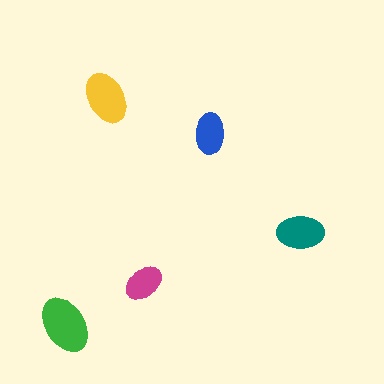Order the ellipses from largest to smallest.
the green one, the yellow one, the teal one, the blue one, the magenta one.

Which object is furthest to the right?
The teal ellipse is rightmost.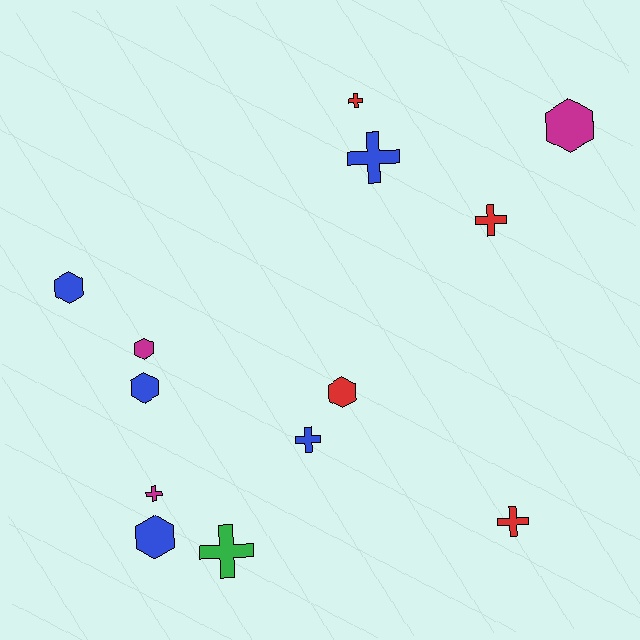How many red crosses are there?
There are 3 red crosses.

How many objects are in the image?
There are 13 objects.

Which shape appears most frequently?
Cross, with 7 objects.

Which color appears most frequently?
Blue, with 5 objects.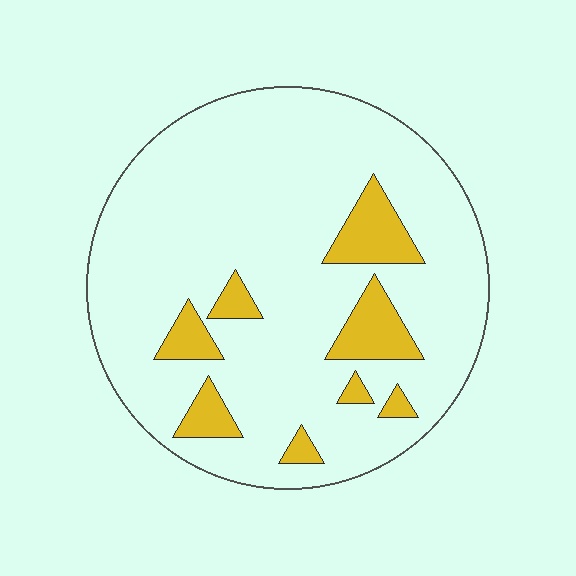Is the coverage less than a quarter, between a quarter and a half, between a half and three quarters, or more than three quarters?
Less than a quarter.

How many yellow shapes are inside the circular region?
8.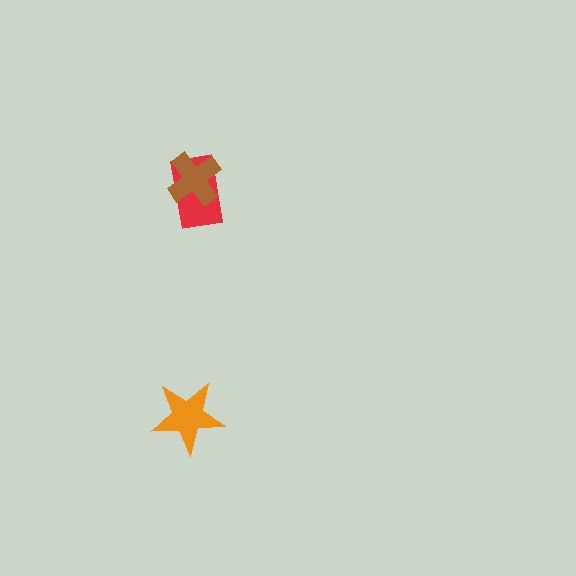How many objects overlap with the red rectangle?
1 object overlaps with the red rectangle.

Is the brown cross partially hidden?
No, no other shape covers it.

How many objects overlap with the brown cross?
1 object overlaps with the brown cross.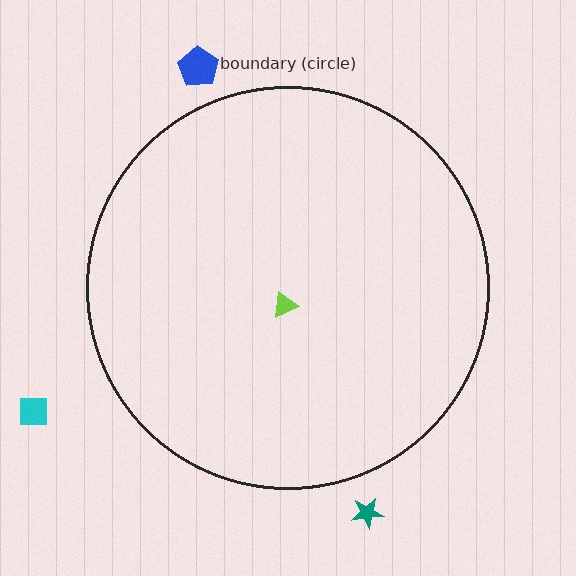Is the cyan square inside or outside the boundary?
Outside.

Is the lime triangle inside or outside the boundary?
Inside.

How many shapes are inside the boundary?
1 inside, 3 outside.